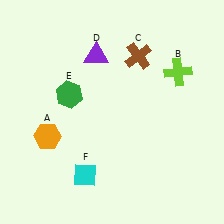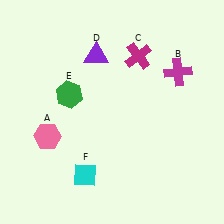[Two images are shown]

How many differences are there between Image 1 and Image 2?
There are 3 differences between the two images.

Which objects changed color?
A changed from orange to pink. B changed from lime to magenta. C changed from brown to magenta.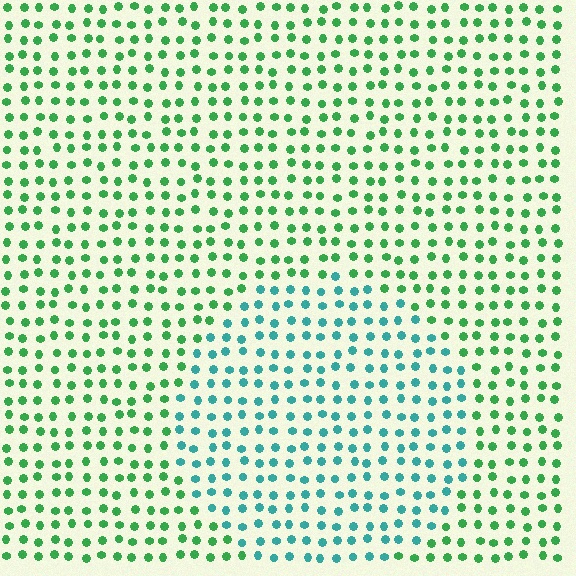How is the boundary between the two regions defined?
The boundary is defined purely by a slight shift in hue (about 44 degrees). Spacing, size, and orientation are identical on both sides.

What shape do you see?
I see a circle.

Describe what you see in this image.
The image is filled with small green elements in a uniform arrangement. A circle-shaped region is visible where the elements are tinted to a slightly different hue, forming a subtle color boundary.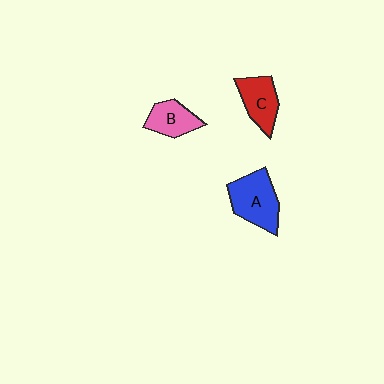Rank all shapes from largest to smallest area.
From largest to smallest: A (blue), C (red), B (pink).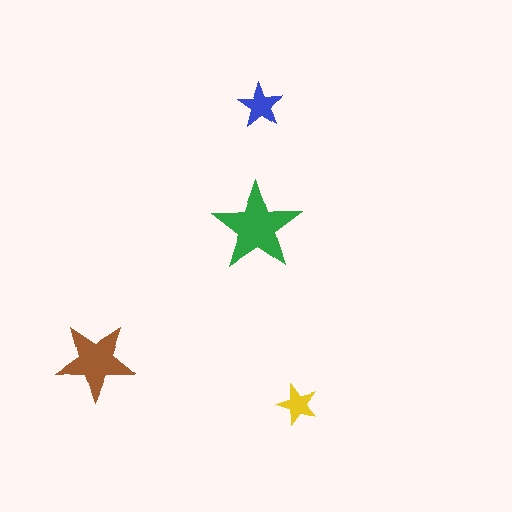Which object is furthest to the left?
The brown star is leftmost.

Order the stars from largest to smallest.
the green one, the brown one, the blue one, the yellow one.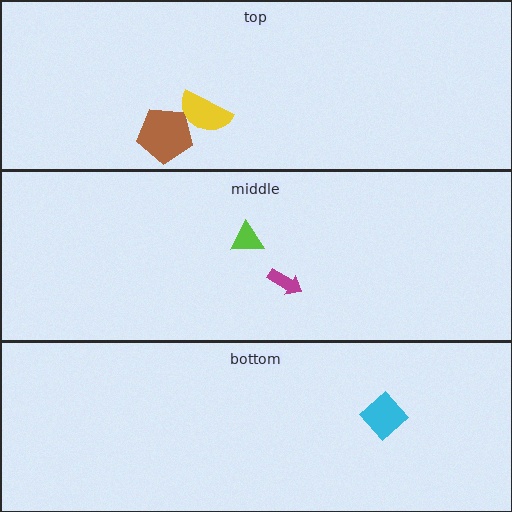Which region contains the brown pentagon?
The top region.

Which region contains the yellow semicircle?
The top region.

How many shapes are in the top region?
2.